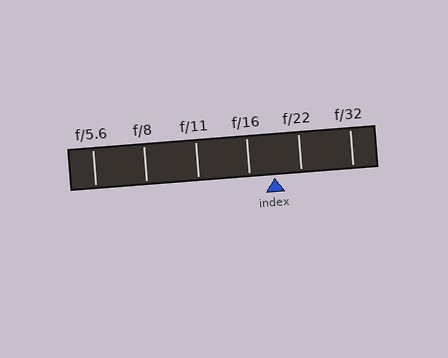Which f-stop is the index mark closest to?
The index mark is closest to f/16.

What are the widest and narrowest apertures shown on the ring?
The widest aperture shown is f/5.6 and the narrowest is f/32.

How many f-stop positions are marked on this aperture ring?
There are 6 f-stop positions marked.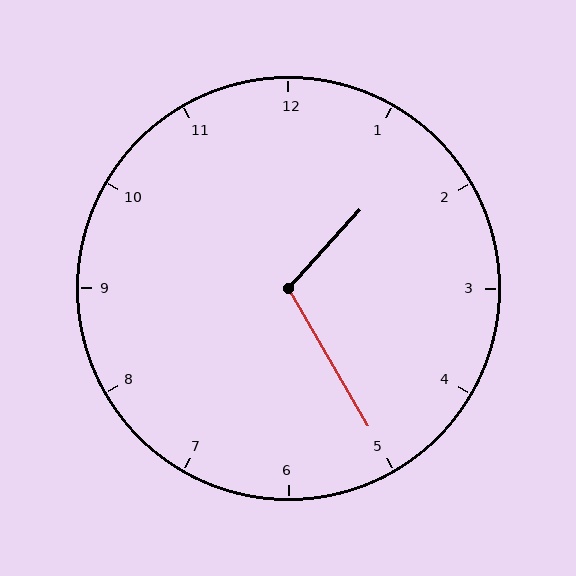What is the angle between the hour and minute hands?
Approximately 108 degrees.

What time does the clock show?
1:25.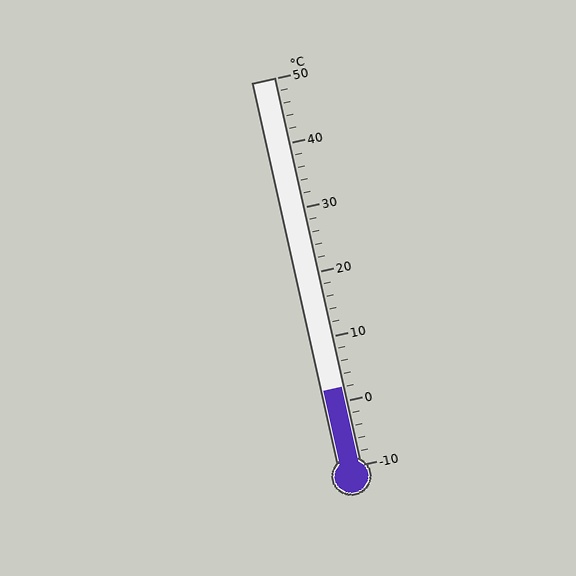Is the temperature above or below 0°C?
The temperature is above 0°C.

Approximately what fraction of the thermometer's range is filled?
The thermometer is filled to approximately 20% of its range.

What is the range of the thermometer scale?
The thermometer scale ranges from -10°C to 50°C.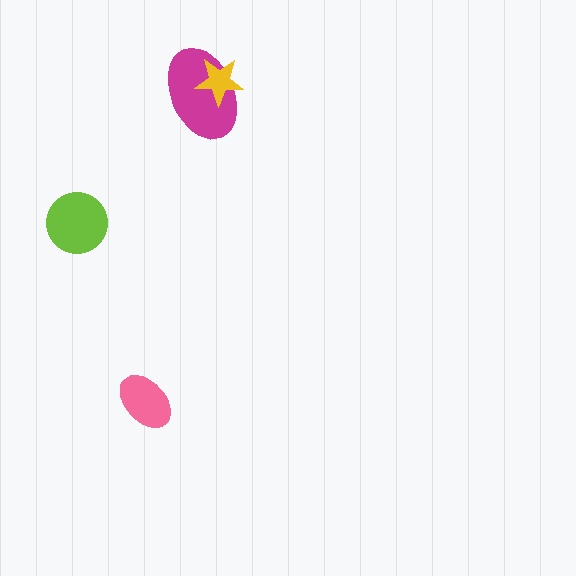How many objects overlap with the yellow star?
1 object overlaps with the yellow star.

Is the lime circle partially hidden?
No, no other shape covers it.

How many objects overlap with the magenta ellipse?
1 object overlaps with the magenta ellipse.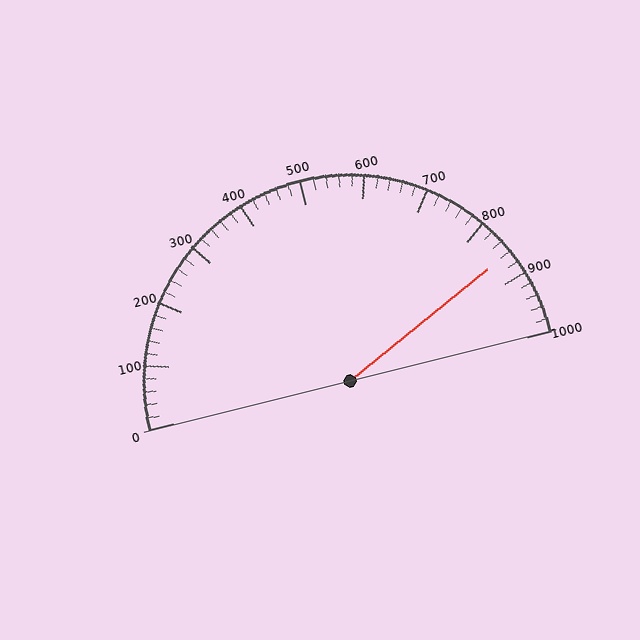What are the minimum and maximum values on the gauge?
The gauge ranges from 0 to 1000.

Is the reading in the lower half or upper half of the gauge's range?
The reading is in the upper half of the range (0 to 1000).